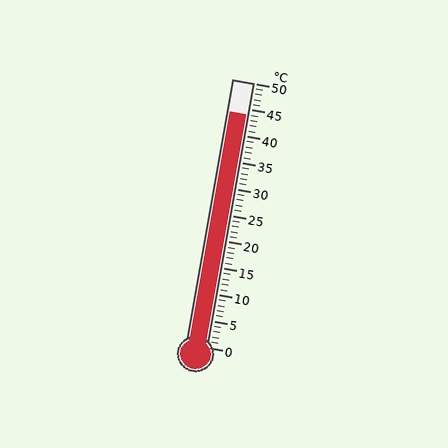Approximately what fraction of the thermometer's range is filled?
The thermometer is filled to approximately 90% of its range.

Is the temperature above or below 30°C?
The temperature is above 30°C.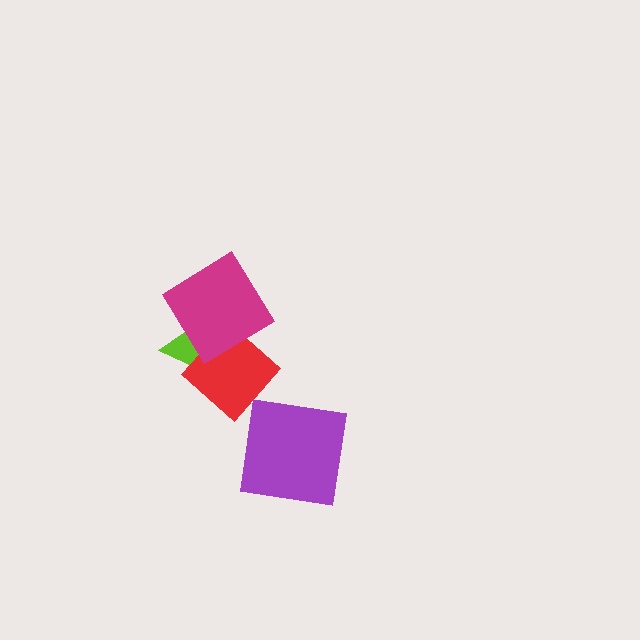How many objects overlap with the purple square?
0 objects overlap with the purple square.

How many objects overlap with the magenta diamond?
2 objects overlap with the magenta diamond.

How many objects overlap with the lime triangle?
2 objects overlap with the lime triangle.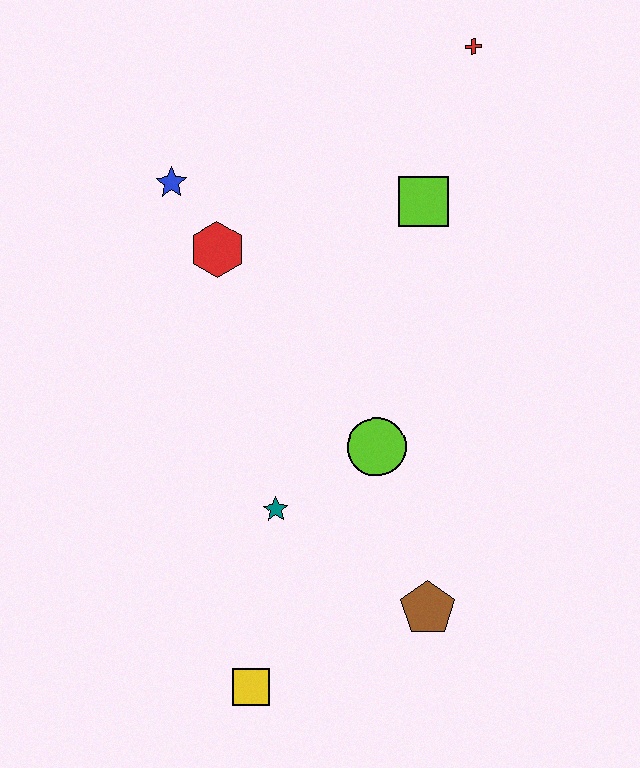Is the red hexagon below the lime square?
Yes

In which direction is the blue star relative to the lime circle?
The blue star is above the lime circle.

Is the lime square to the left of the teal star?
No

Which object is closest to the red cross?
The lime square is closest to the red cross.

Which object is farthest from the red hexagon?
The yellow square is farthest from the red hexagon.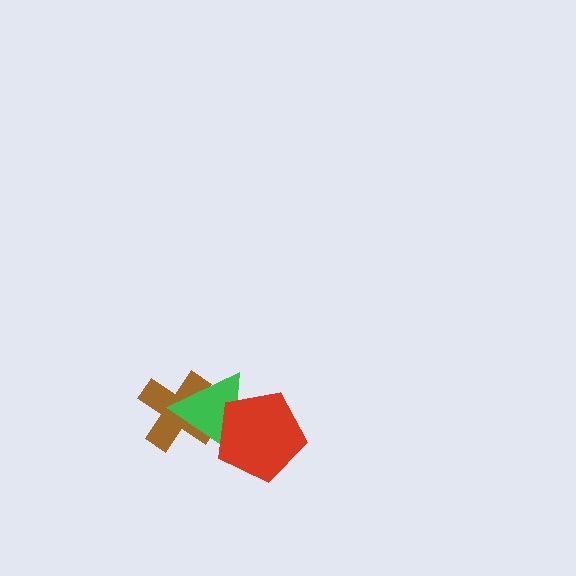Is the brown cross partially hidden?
Yes, it is partially covered by another shape.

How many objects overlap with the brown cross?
1 object overlaps with the brown cross.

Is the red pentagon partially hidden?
No, no other shape covers it.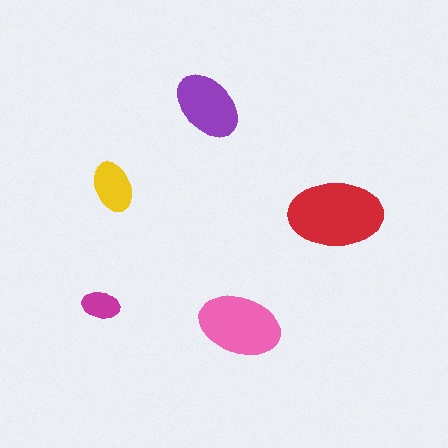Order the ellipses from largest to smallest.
the red one, the pink one, the purple one, the yellow one, the magenta one.